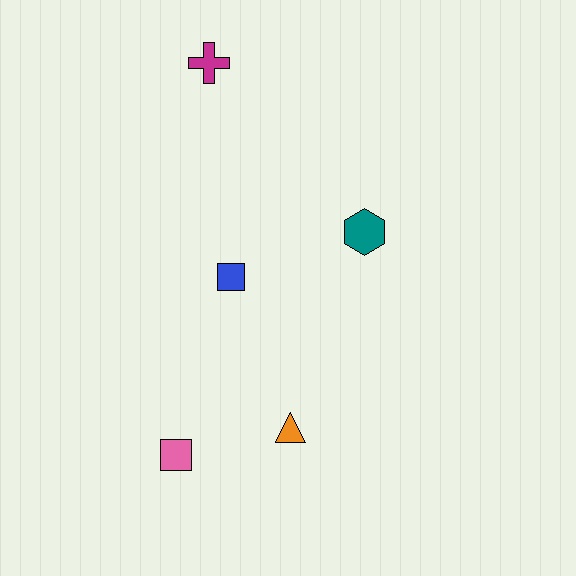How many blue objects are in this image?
There is 1 blue object.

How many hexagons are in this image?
There is 1 hexagon.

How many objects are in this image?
There are 5 objects.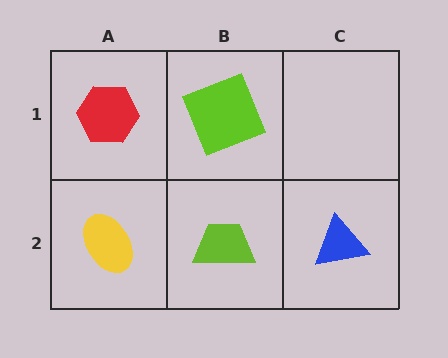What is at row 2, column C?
A blue triangle.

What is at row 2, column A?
A yellow ellipse.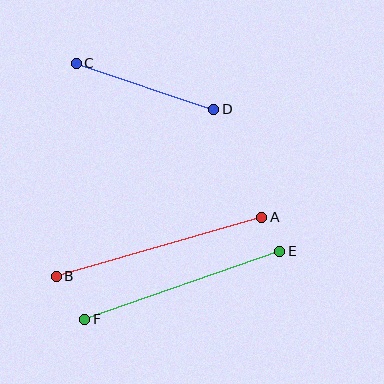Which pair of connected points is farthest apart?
Points A and B are farthest apart.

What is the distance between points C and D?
The distance is approximately 145 pixels.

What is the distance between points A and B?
The distance is approximately 214 pixels.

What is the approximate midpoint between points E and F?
The midpoint is at approximately (182, 285) pixels.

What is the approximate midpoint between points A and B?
The midpoint is at approximately (159, 247) pixels.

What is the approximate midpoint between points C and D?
The midpoint is at approximately (145, 86) pixels.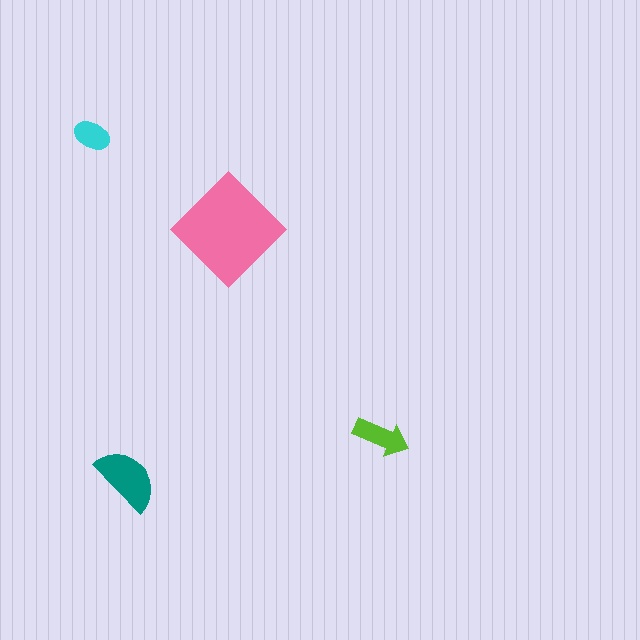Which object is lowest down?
The teal semicircle is bottommost.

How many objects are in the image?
There are 4 objects in the image.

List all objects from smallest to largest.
The cyan ellipse, the lime arrow, the teal semicircle, the pink diamond.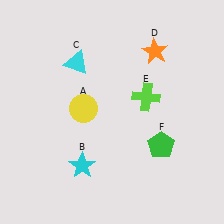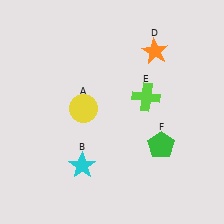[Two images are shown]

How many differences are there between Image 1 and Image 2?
There is 1 difference between the two images.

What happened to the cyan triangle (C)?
The cyan triangle (C) was removed in Image 2. It was in the top-left area of Image 1.